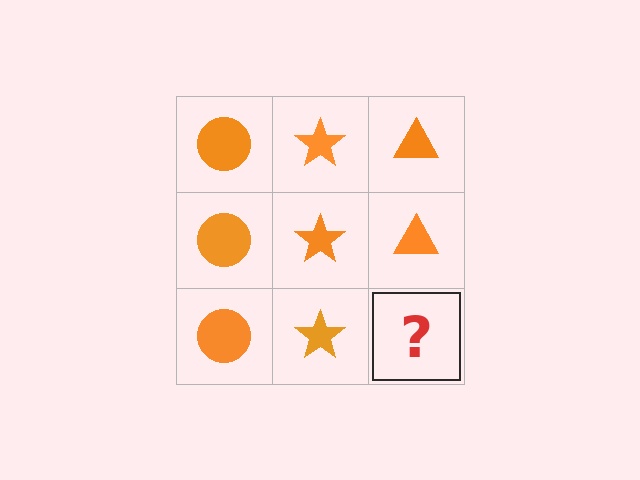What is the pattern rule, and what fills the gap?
The rule is that each column has a consistent shape. The gap should be filled with an orange triangle.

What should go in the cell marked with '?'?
The missing cell should contain an orange triangle.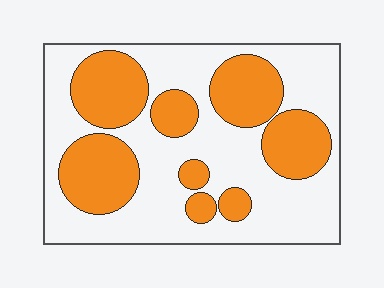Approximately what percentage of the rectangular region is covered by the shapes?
Approximately 40%.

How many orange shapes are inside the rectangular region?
8.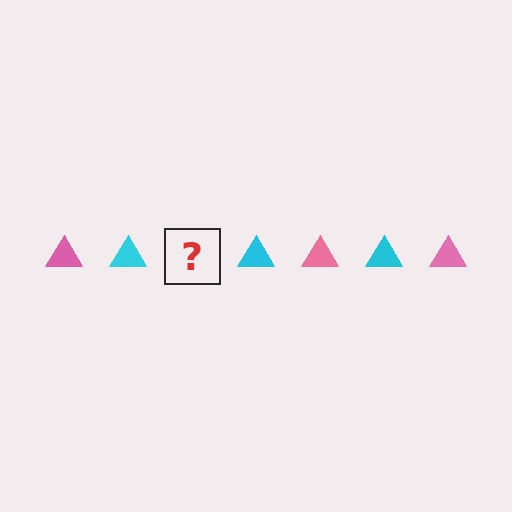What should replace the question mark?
The question mark should be replaced with a pink triangle.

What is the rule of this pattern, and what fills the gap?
The rule is that the pattern cycles through pink, cyan triangles. The gap should be filled with a pink triangle.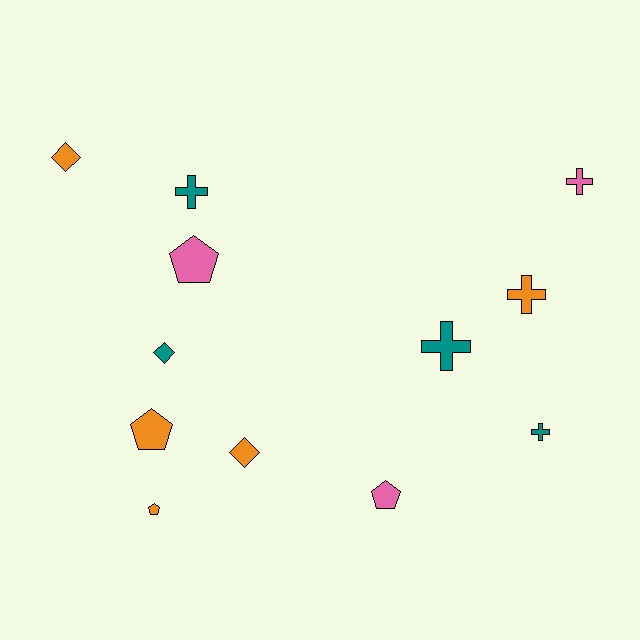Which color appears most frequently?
Orange, with 5 objects.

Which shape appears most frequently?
Cross, with 5 objects.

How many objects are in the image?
There are 12 objects.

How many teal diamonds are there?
There is 1 teal diamond.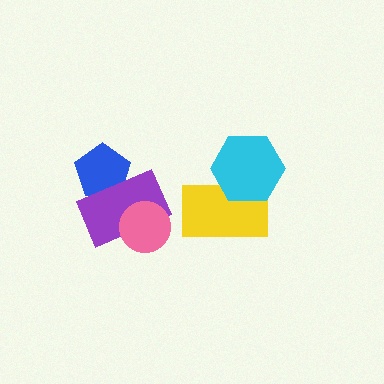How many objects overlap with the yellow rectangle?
1 object overlaps with the yellow rectangle.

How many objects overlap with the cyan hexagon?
1 object overlaps with the cyan hexagon.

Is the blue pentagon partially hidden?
Yes, it is partially covered by another shape.